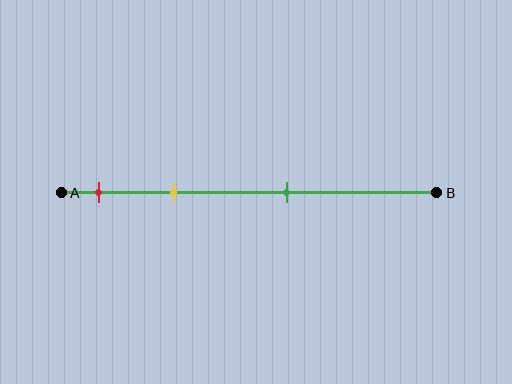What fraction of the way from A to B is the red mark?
The red mark is approximately 10% (0.1) of the way from A to B.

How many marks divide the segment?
There are 3 marks dividing the segment.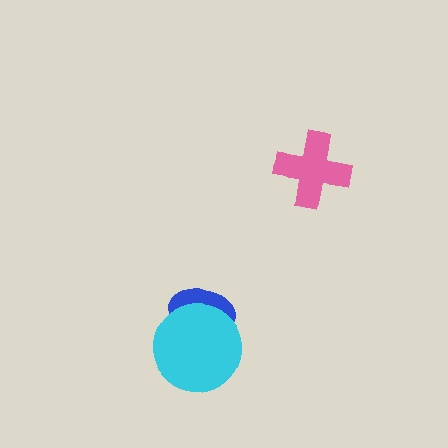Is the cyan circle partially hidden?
No, no other shape covers it.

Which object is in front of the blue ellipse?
The cyan circle is in front of the blue ellipse.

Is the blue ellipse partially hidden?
Yes, it is partially covered by another shape.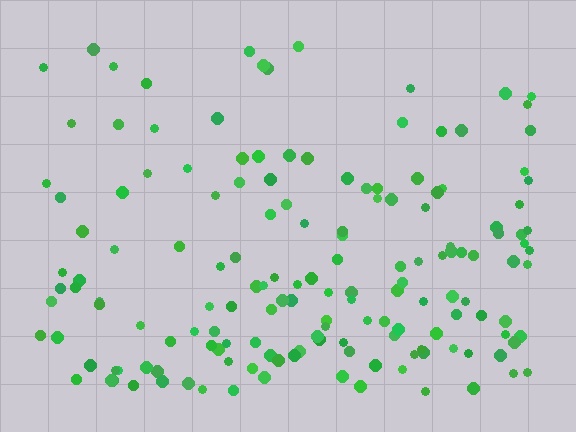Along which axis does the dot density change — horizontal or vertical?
Vertical.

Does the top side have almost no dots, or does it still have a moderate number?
Still a moderate number, just noticeably fewer than the bottom.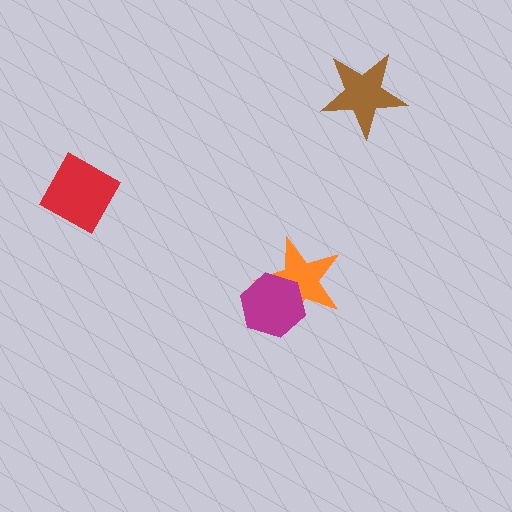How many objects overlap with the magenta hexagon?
1 object overlaps with the magenta hexagon.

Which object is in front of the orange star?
The magenta hexagon is in front of the orange star.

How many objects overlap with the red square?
0 objects overlap with the red square.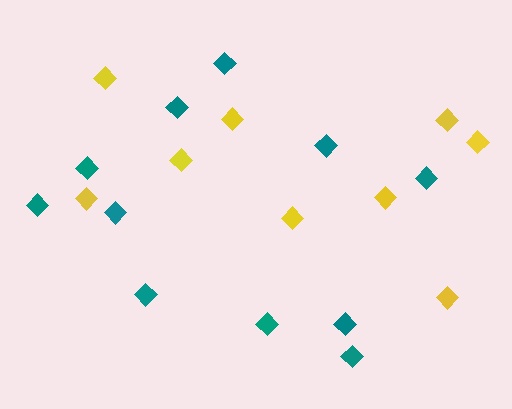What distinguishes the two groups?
There are 2 groups: one group of yellow diamonds (9) and one group of teal diamonds (11).